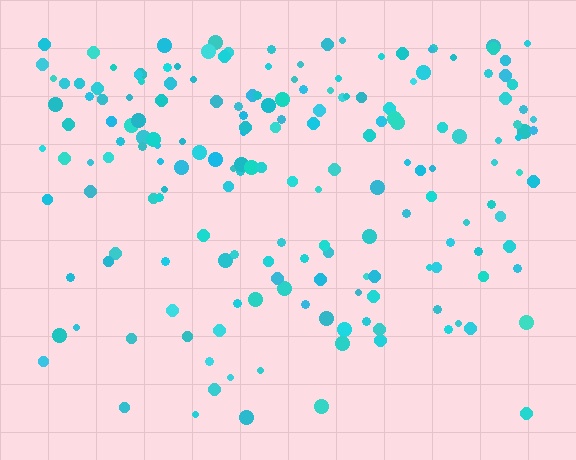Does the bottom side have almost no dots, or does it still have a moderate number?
Still a moderate number, just noticeably fewer than the top.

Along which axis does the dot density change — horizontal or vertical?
Vertical.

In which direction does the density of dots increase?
From bottom to top, with the top side densest.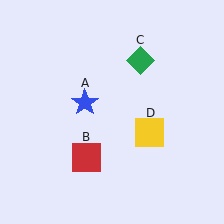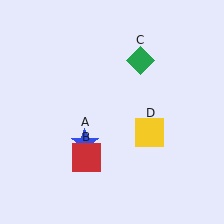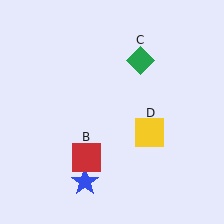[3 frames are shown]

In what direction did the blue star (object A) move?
The blue star (object A) moved down.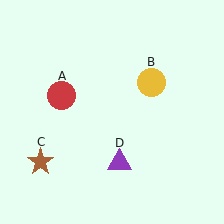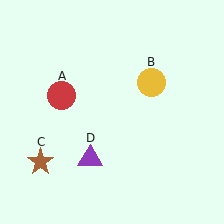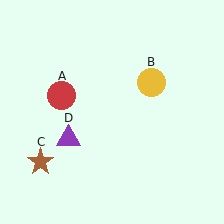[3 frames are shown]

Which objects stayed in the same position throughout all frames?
Red circle (object A) and yellow circle (object B) and brown star (object C) remained stationary.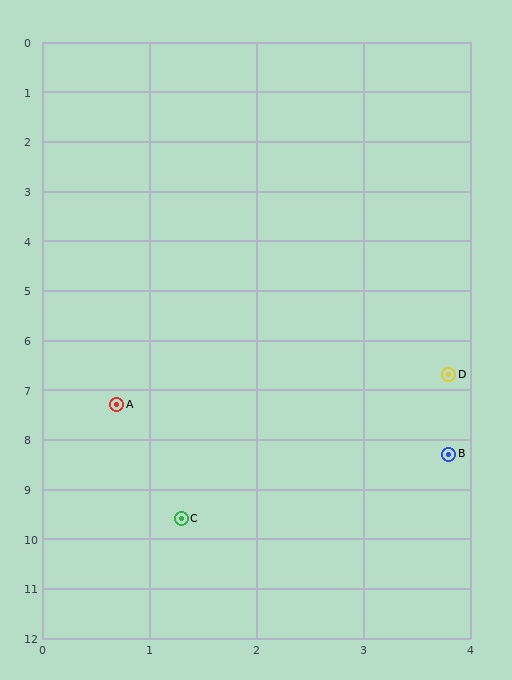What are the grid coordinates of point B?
Point B is at approximately (3.8, 8.3).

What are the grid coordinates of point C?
Point C is at approximately (1.3, 9.6).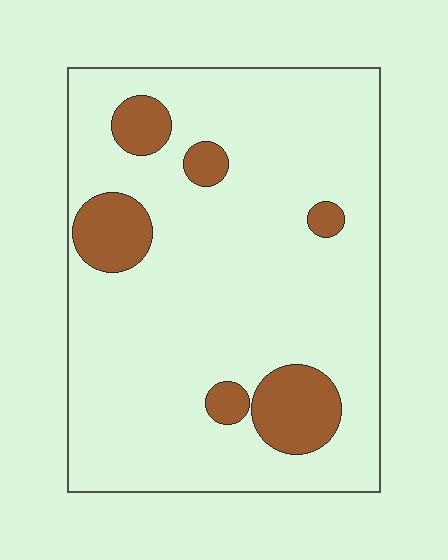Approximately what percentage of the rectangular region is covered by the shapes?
Approximately 15%.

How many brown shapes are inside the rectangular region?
6.